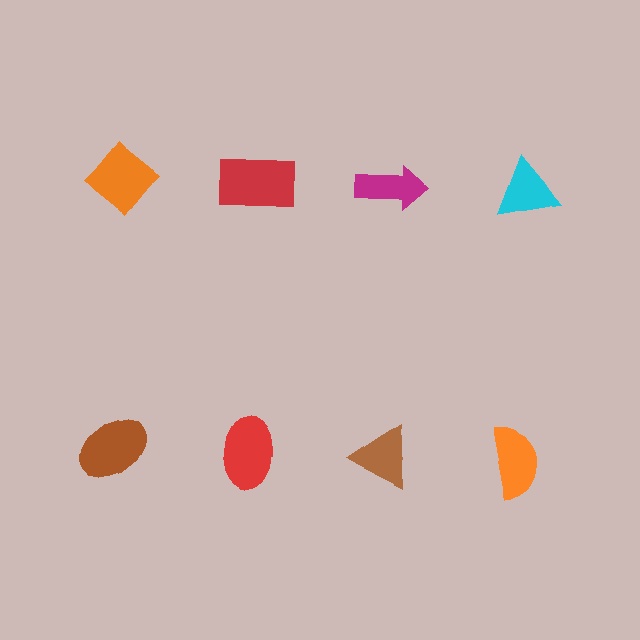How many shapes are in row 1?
4 shapes.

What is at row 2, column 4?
An orange semicircle.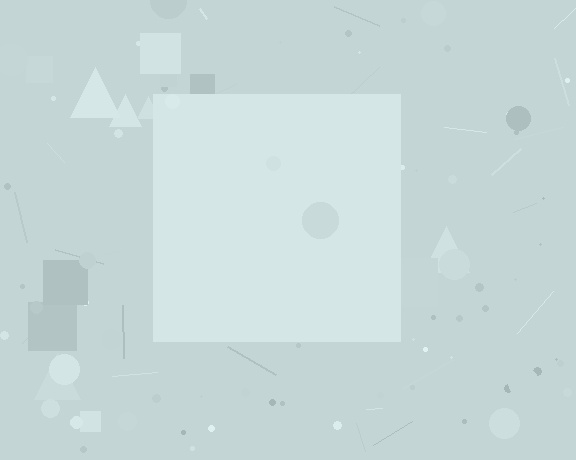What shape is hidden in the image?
A square is hidden in the image.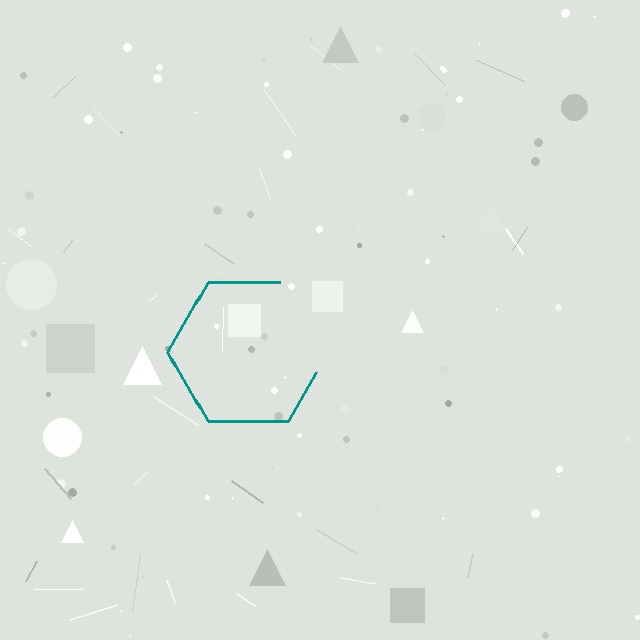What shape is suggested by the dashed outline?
The dashed outline suggests a hexagon.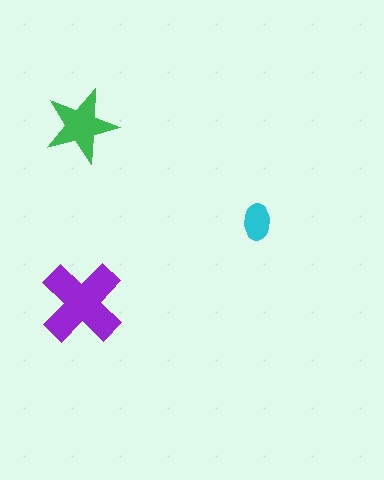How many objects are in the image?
There are 3 objects in the image.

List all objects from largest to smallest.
The purple cross, the green star, the cyan ellipse.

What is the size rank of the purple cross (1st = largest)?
1st.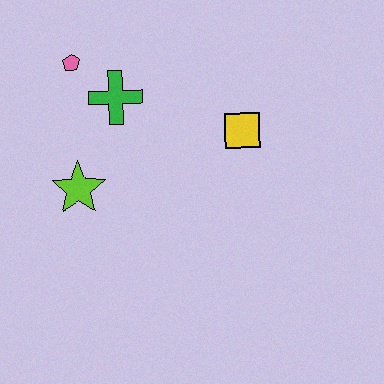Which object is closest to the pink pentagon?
The green cross is closest to the pink pentagon.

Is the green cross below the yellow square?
No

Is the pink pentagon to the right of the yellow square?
No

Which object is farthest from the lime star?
The yellow square is farthest from the lime star.